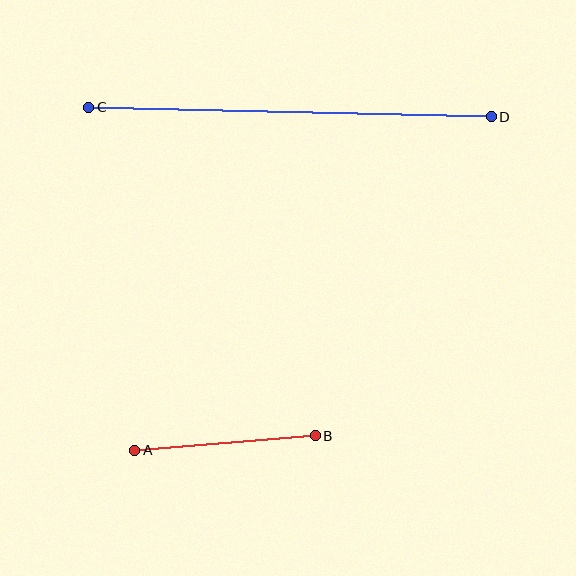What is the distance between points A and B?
The distance is approximately 181 pixels.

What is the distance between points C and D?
The distance is approximately 402 pixels.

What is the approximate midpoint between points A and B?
The midpoint is at approximately (225, 443) pixels.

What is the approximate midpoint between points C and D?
The midpoint is at approximately (290, 112) pixels.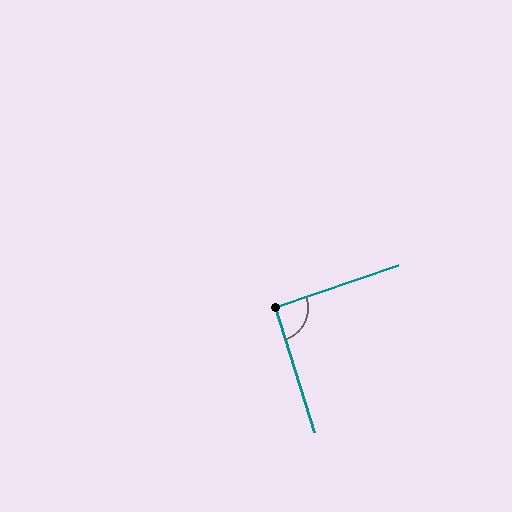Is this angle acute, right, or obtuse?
It is approximately a right angle.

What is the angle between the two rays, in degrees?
Approximately 91 degrees.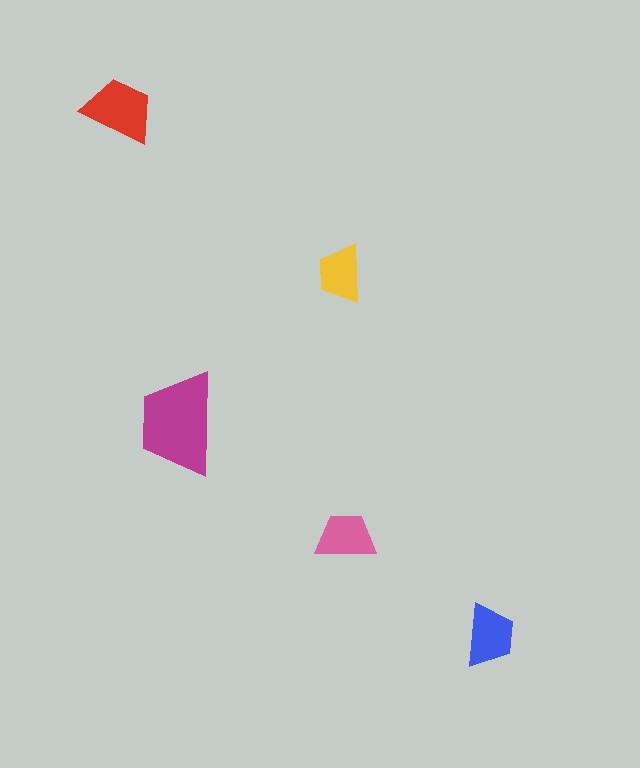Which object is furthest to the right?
The blue trapezoid is rightmost.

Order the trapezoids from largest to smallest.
the magenta one, the red one, the blue one, the pink one, the yellow one.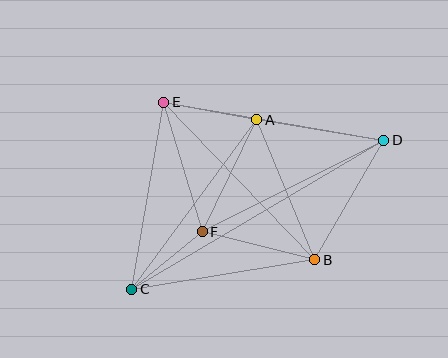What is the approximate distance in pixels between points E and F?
The distance between E and F is approximately 135 pixels.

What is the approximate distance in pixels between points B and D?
The distance between B and D is approximately 138 pixels.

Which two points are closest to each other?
Points C and F are closest to each other.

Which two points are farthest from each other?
Points C and D are farthest from each other.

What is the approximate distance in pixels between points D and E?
The distance between D and E is approximately 223 pixels.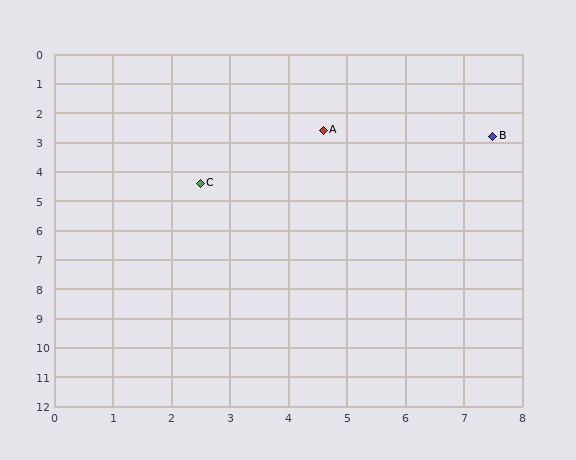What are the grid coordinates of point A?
Point A is at approximately (4.6, 2.6).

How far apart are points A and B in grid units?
Points A and B are about 2.9 grid units apart.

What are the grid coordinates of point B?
Point B is at approximately (7.5, 2.8).